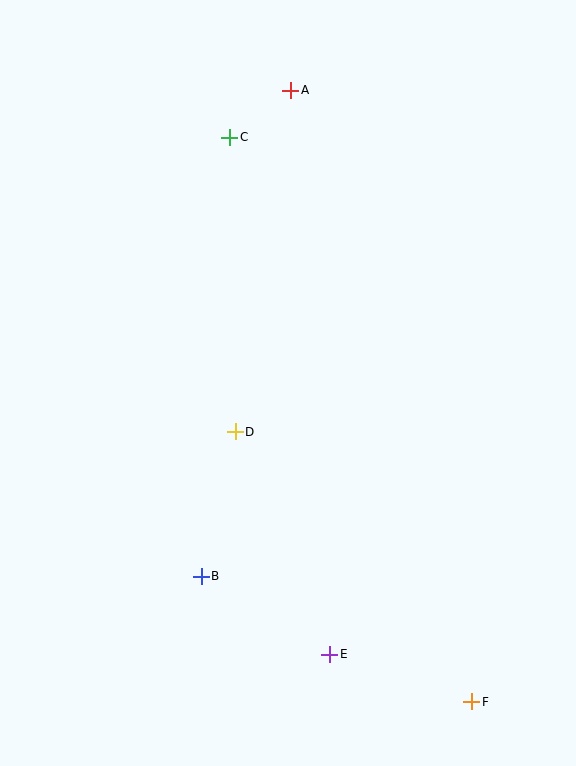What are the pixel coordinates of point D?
Point D is at (235, 432).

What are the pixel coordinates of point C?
Point C is at (230, 137).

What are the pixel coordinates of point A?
Point A is at (291, 90).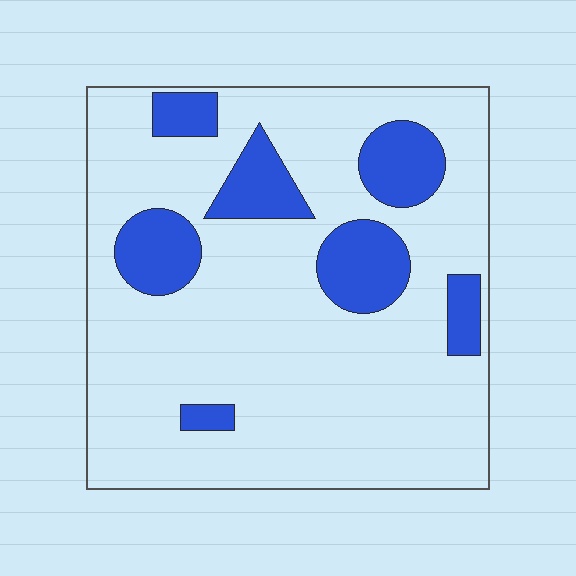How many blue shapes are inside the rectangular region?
7.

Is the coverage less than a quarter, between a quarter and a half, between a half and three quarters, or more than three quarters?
Less than a quarter.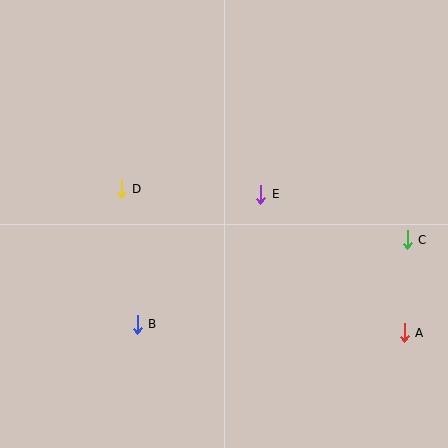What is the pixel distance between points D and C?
The distance between D and C is 290 pixels.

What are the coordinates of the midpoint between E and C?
The midpoint between E and C is at (334, 217).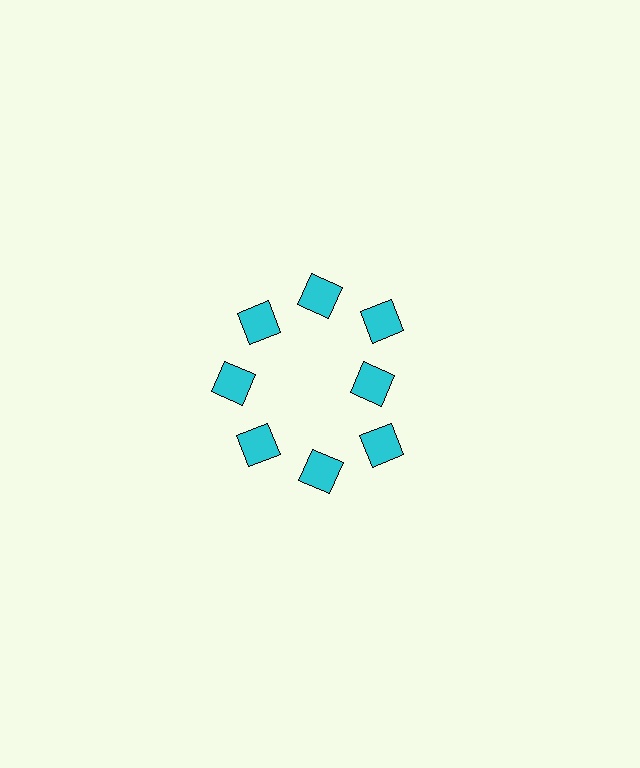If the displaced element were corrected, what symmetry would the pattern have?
It would have 8-fold rotational symmetry — the pattern would map onto itself every 45 degrees.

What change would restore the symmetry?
The symmetry would be restored by moving it outward, back onto the ring so that all 8 diamonds sit at equal angles and equal distance from the center.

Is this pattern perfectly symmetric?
No. The 8 cyan diamonds are arranged in a ring, but one element near the 3 o'clock position is pulled inward toward the center, breaking the 8-fold rotational symmetry.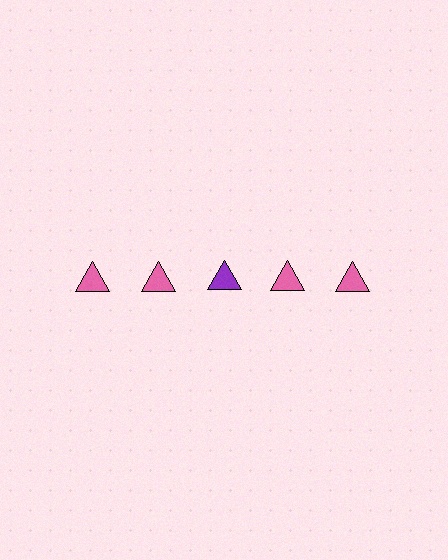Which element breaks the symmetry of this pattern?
The purple triangle in the top row, center column breaks the symmetry. All other shapes are pink triangles.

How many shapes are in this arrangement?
There are 5 shapes arranged in a grid pattern.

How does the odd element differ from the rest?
It has a different color: purple instead of pink.